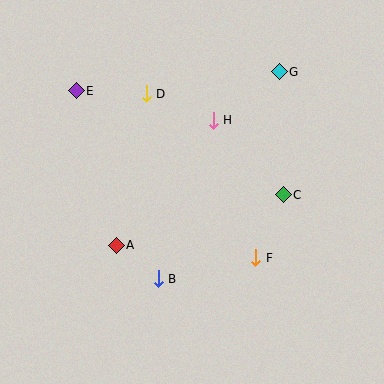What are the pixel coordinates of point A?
Point A is at (116, 245).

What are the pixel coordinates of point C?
Point C is at (283, 195).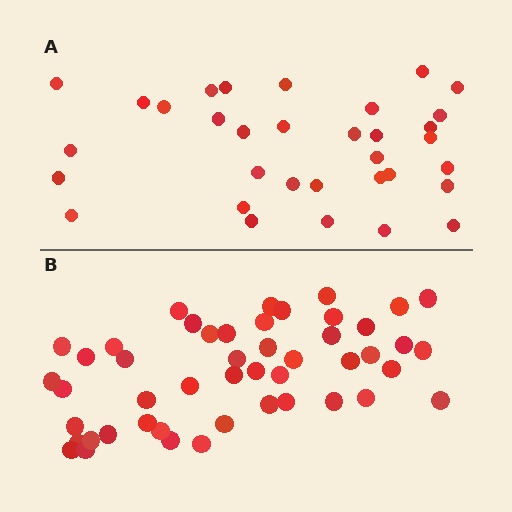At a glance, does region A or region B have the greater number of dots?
Region B (the bottom region) has more dots.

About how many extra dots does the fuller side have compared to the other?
Region B has approximately 15 more dots than region A.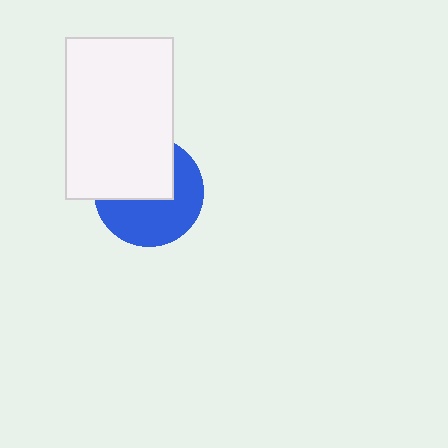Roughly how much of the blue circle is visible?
About half of it is visible (roughly 55%).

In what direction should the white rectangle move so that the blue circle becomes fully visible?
The white rectangle should move up. That is the shortest direction to clear the overlap and leave the blue circle fully visible.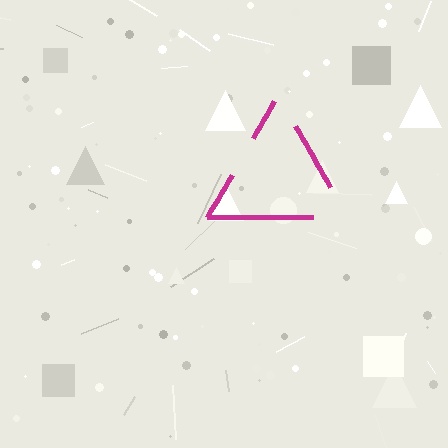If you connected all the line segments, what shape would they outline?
They would outline a triangle.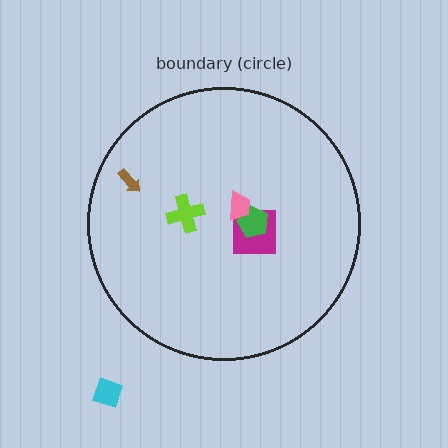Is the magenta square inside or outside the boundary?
Inside.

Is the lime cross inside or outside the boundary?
Inside.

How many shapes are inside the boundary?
5 inside, 1 outside.